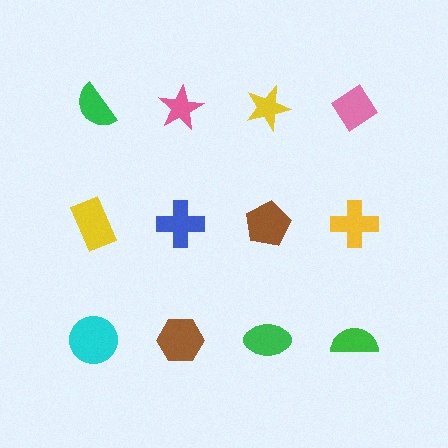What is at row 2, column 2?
A blue cross.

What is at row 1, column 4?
A pink diamond.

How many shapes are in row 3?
4 shapes.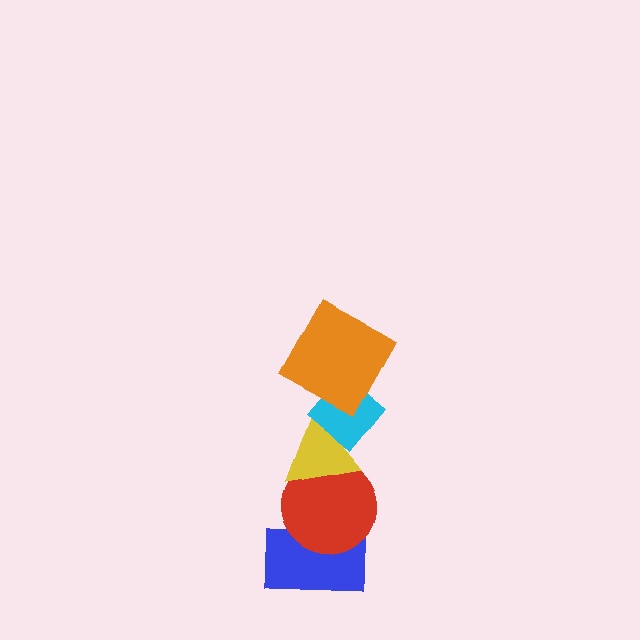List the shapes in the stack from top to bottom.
From top to bottom: the orange square, the cyan diamond, the yellow triangle, the red circle, the blue rectangle.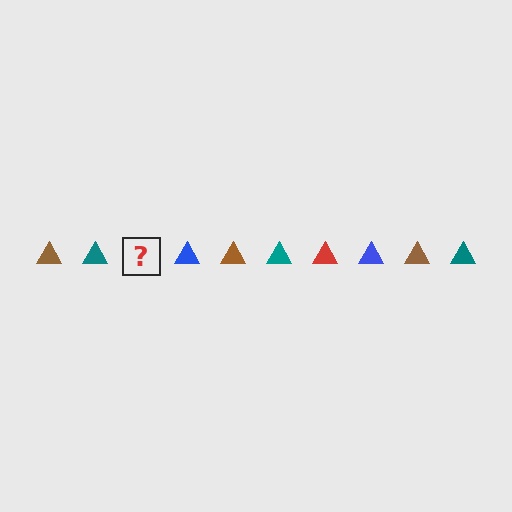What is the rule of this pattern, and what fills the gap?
The rule is that the pattern cycles through brown, teal, red, blue triangles. The gap should be filled with a red triangle.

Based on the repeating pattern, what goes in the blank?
The blank should be a red triangle.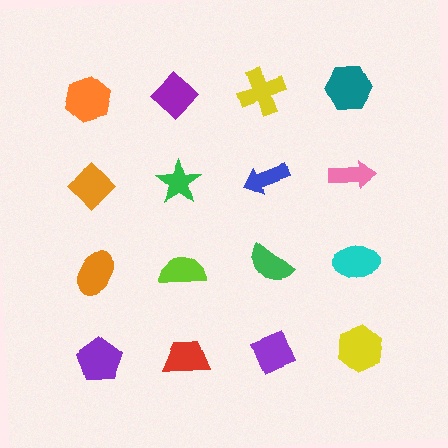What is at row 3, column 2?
A lime semicircle.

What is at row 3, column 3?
A green semicircle.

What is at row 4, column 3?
A purple diamond.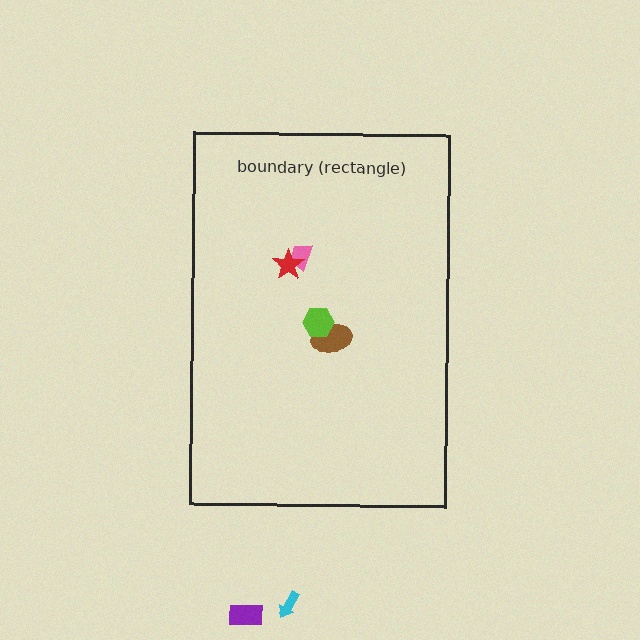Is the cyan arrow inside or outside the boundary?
Outside.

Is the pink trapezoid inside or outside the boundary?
Inside.